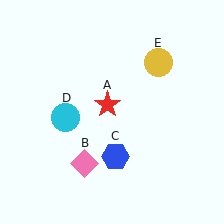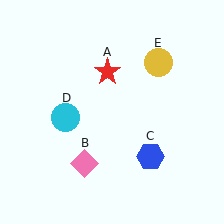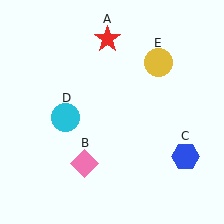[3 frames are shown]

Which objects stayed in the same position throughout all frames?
Pink diamond (object B) and cyan circle (object D) and yellow circle (object E) remained stationary.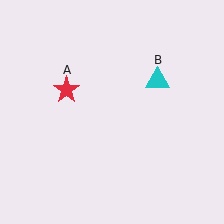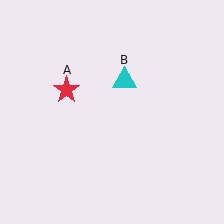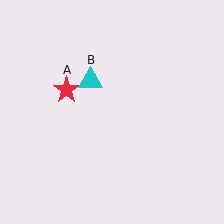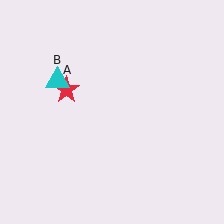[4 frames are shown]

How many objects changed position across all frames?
1 object changed position: cyan triangle (object B).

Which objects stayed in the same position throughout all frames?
Red star (object A) remained stationary.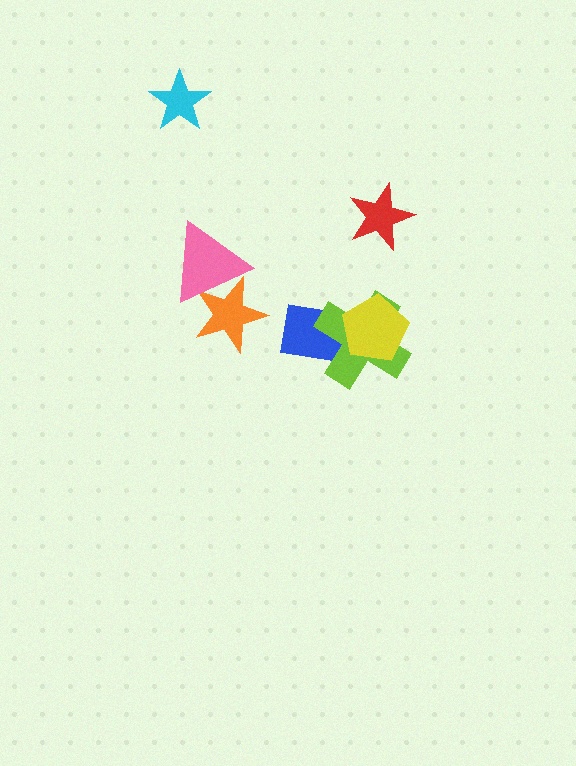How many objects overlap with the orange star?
1 object overlaps with the orange star.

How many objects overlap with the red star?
0 objects overlap with the red star.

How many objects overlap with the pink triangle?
1 object overlaps with the pink triangle.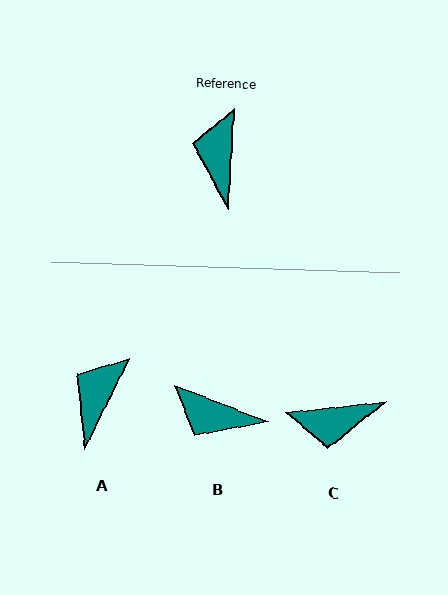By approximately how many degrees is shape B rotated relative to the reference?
Approximately 72 degrees counter-clockwise.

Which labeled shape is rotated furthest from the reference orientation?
C, about 100 degrees away.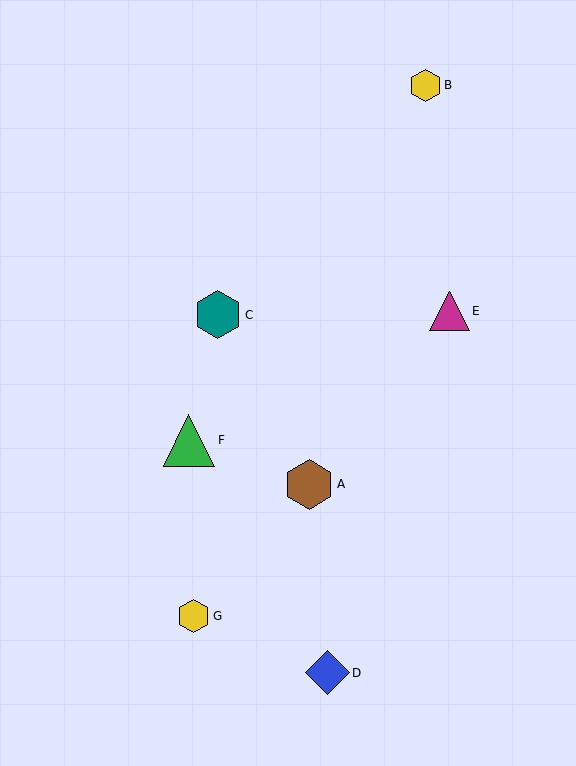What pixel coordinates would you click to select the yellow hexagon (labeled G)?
Click at (194, 616) to select the yellow hexagon G.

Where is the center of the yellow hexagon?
The center of the yellow hexagon is at (194, 616).